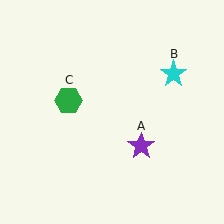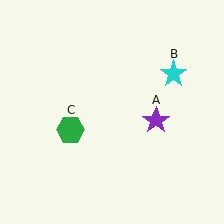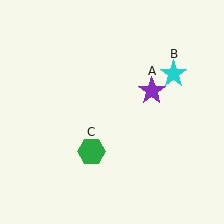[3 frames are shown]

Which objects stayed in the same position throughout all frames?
Cyan star (object B) remained stationary.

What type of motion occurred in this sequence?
The purple star (object A), green hexagon (object C) rotated counterclockwise around the center of the scene.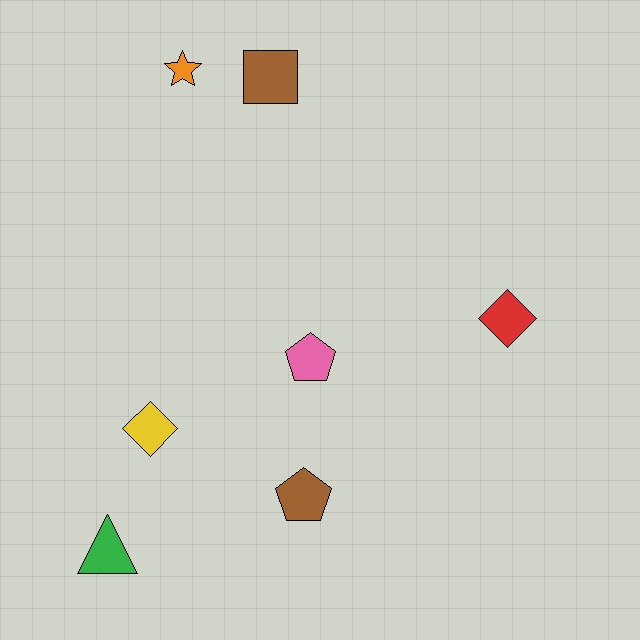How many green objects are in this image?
There is 1 green object.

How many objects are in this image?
There are 7 objects.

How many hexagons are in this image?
There are no hexagons.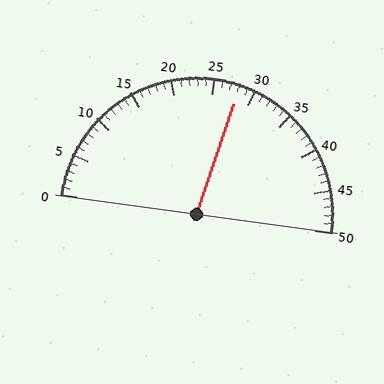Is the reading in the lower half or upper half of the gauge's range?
The reading is in the upper half of the range (0 to 50).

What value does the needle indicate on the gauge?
The needle indicates approximately 28.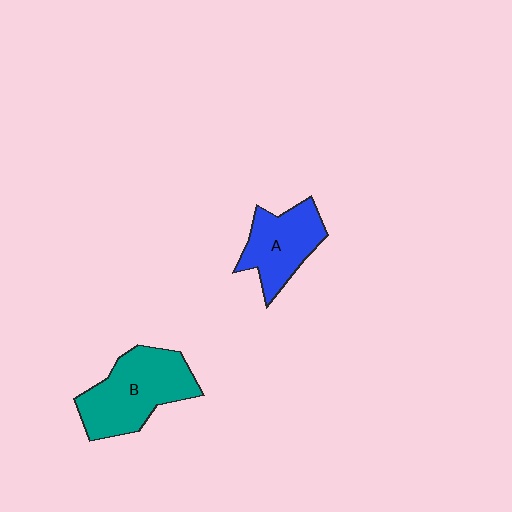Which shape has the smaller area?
Shape A (blue).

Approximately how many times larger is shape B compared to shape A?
Approximately 1.4 times.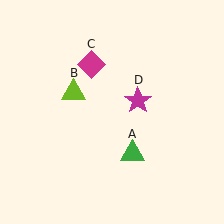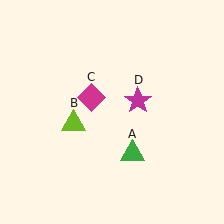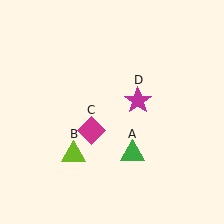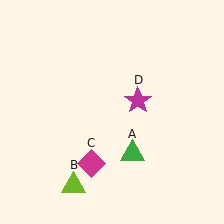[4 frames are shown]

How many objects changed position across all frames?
2 objects changed position: lime triangle (object B), magenta diamond (object C).